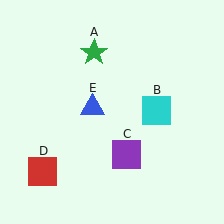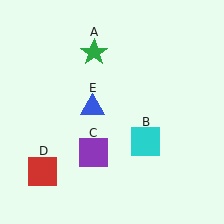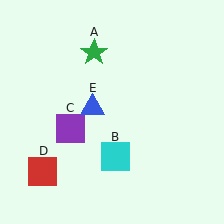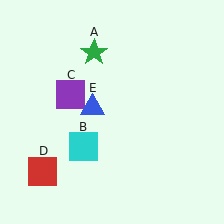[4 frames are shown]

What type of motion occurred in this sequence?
The cyan square (object B), purple square (object C) rotated clockwise around the center of the scene.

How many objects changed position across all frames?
2 objects changed position: cyan square (object B), purple square (object C).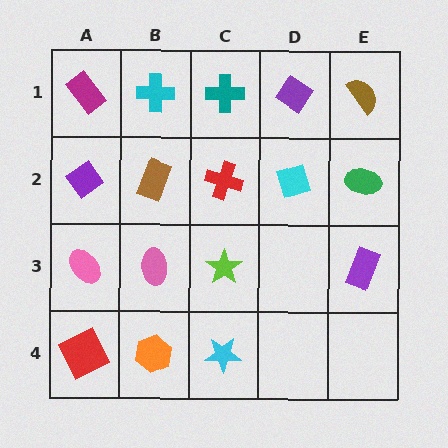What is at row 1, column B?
A cyan cross.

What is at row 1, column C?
A teal cross.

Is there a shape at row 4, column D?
No, that cell is empty.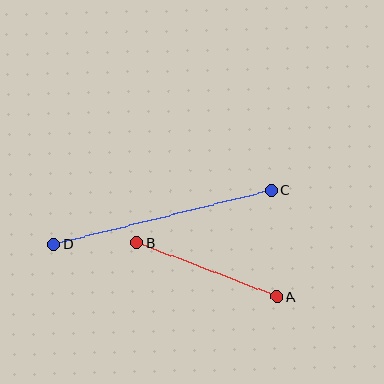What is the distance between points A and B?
The distance is approximately 150 pixels.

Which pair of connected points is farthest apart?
Points C and D are farthest apart.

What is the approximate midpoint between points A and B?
The midpoint is at approximately (207, 270) pixels.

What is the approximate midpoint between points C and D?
The midpoint is at approximately (163, 217) pixels.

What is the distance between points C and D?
The distance is approximately 224 pixels.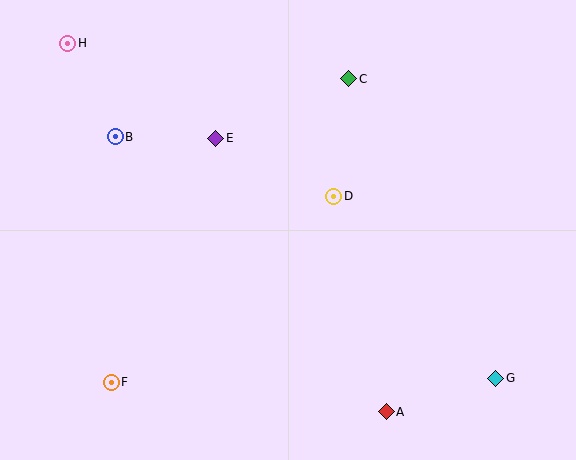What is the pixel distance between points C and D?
The distance between C and D is 119 pixels.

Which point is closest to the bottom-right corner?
Point G is closest to the bottom-right corner.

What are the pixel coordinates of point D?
Point D is at (334, 196).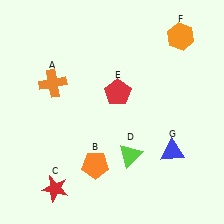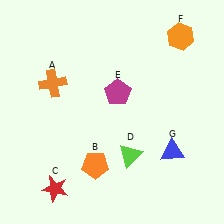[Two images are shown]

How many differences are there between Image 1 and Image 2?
There is 1 difference between the two images.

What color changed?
The pentagon (E) changed from red in Image 1 to magenta in Image 2.